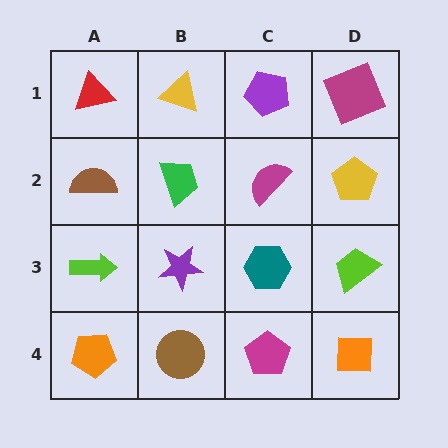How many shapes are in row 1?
4 shapes.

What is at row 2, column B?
A green trapezoid.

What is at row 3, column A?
A lime arrow.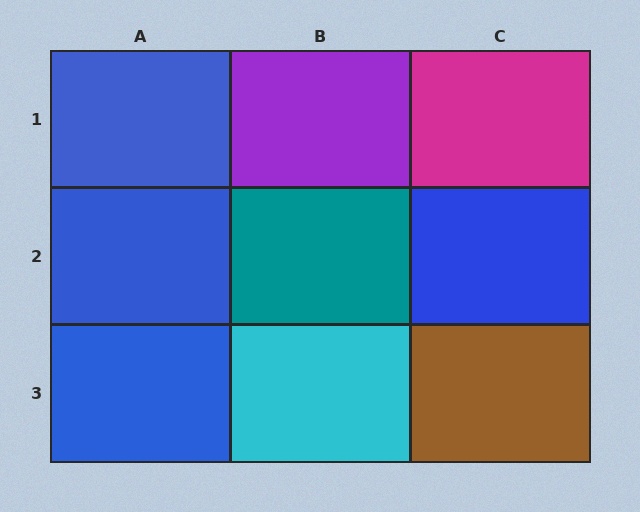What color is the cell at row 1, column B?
Purple.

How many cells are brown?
1 cell is brown.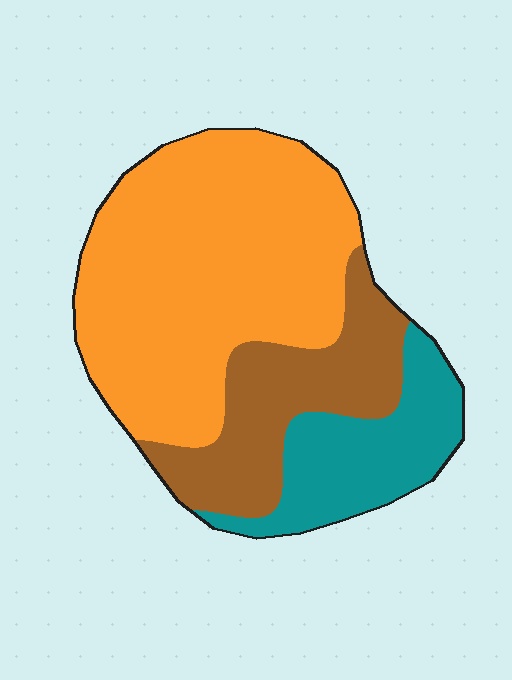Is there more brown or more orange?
Orange.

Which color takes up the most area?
Orange, at roughly 55%.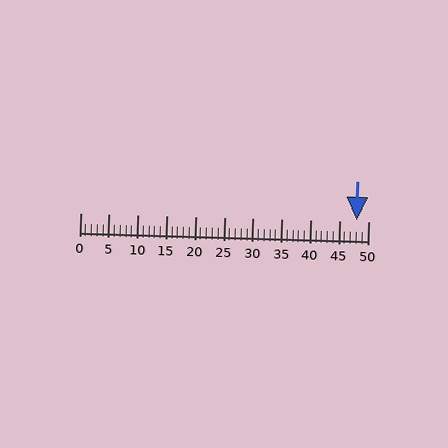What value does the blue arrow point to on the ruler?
The blue arrow points to approximately 48.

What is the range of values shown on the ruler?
The ruler shows values from 0 to 50.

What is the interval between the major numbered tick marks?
The major tick marks are spaced 5 units apart.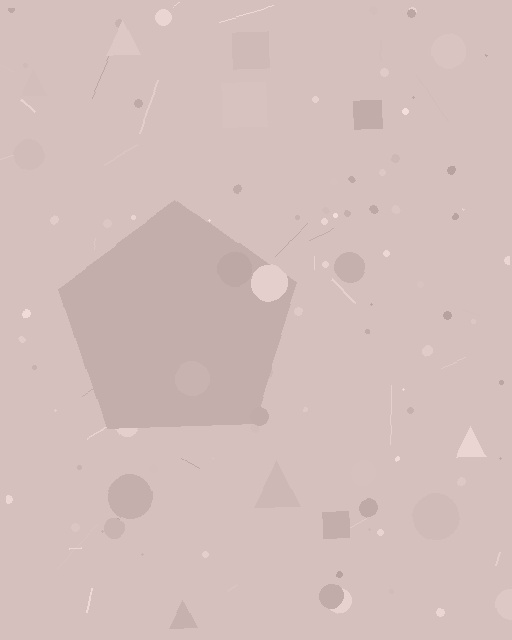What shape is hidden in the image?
A pentagon is hidden in the image.